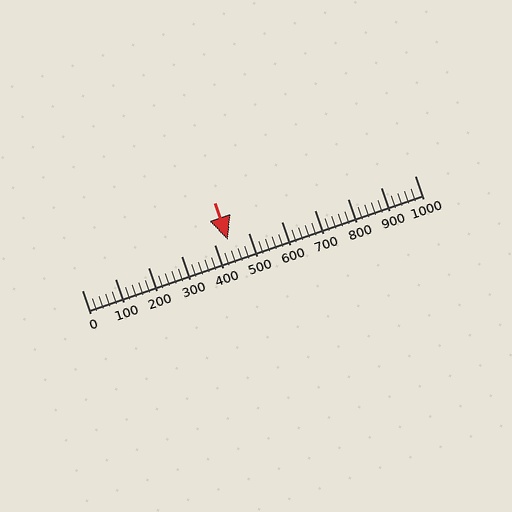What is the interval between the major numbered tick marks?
The major tick marks are spaced 100 units apart.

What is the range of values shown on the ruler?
The ruler shows values from 0 to 1000.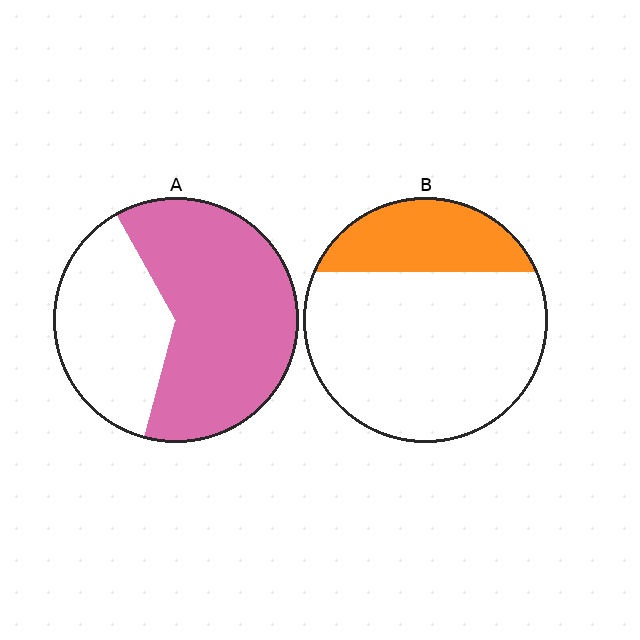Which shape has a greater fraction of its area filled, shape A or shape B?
Shape A.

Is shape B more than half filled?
No.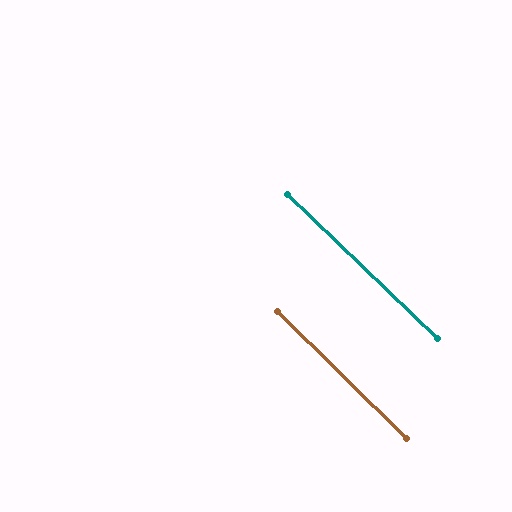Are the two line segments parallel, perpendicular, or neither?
Parallel — their directions differ by only 0.5°.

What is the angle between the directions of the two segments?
Approximately 0 degrees.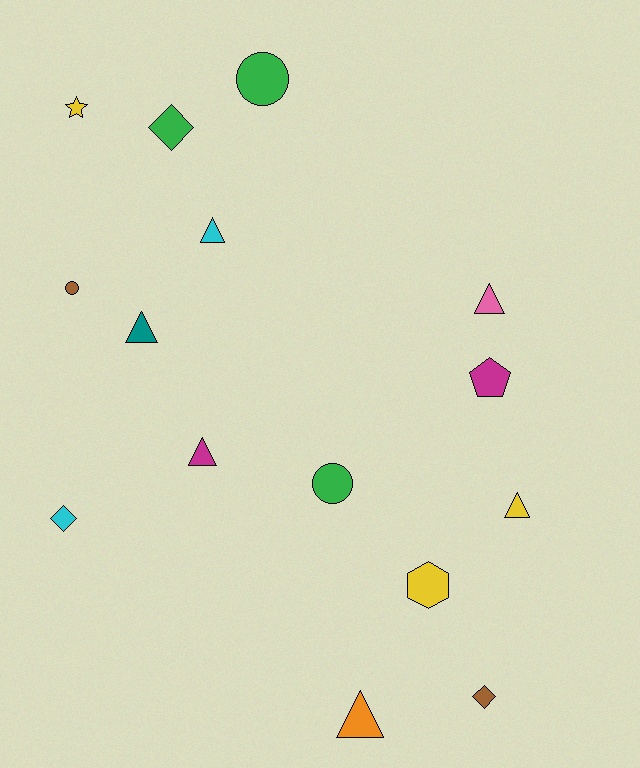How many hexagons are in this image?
There is 1 hexagon.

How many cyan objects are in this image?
There are 2 cyan objects.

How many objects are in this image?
There are 15 objects.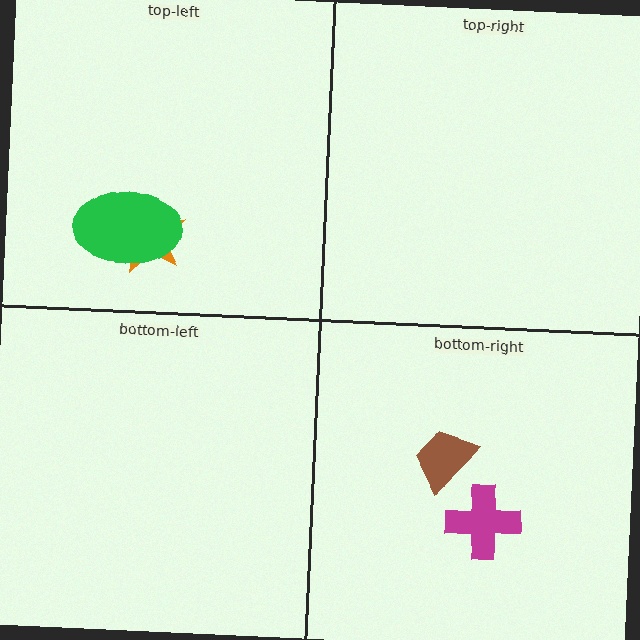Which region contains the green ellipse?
The top-left region.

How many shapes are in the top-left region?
2.